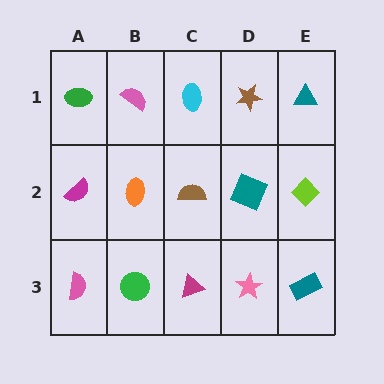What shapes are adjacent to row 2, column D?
A brown star (row 1, column D), a pink star (row 3, column D), a brown semicircle (row 2, column C), a lime diamond (row 2, column E).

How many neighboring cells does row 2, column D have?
4.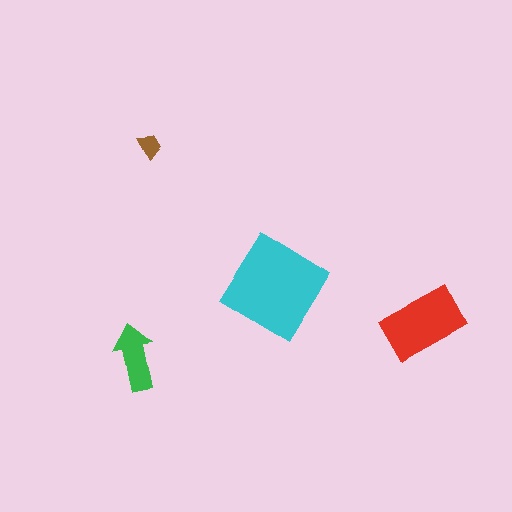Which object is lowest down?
The green arrow is bottommost.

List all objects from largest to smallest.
The cyan diamond, the red rectangle, the green arrow, the brown trapezoid.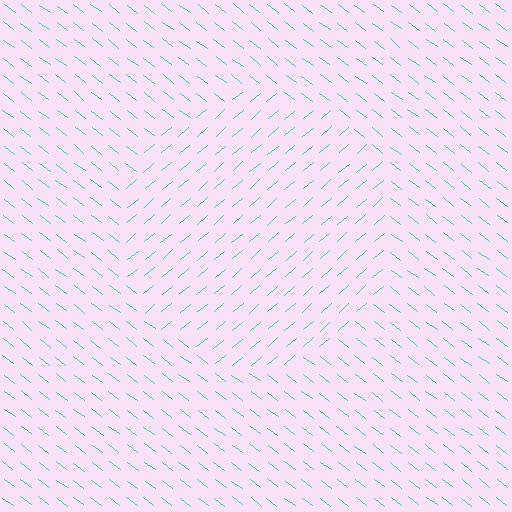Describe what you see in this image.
The image is filled with small cyan line segments. A circle region in the image has lines oriented differently from the surrounding lines, creating a visible texture boundary.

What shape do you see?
I see a circle.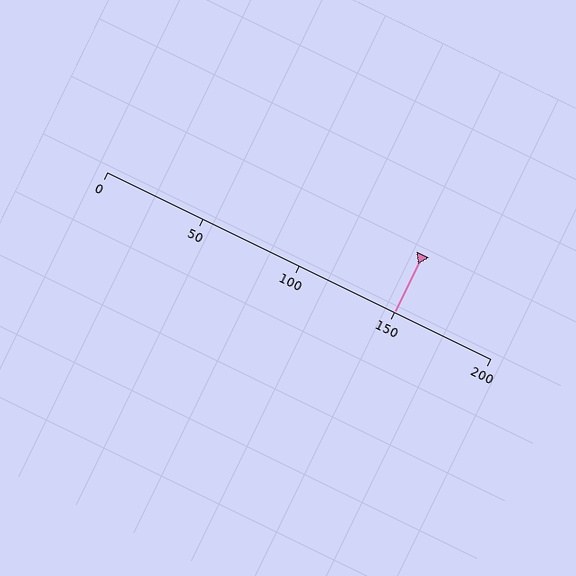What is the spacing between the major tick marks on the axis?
The major ticks are spaced 50 apart.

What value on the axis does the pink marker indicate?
The marker indicates approximately 150.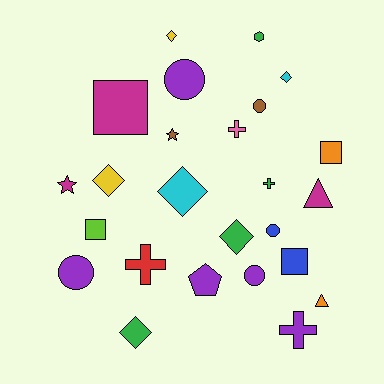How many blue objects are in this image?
There are 2 blue objects.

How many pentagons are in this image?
There is 1 pentagon.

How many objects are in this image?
There are 25 objects.